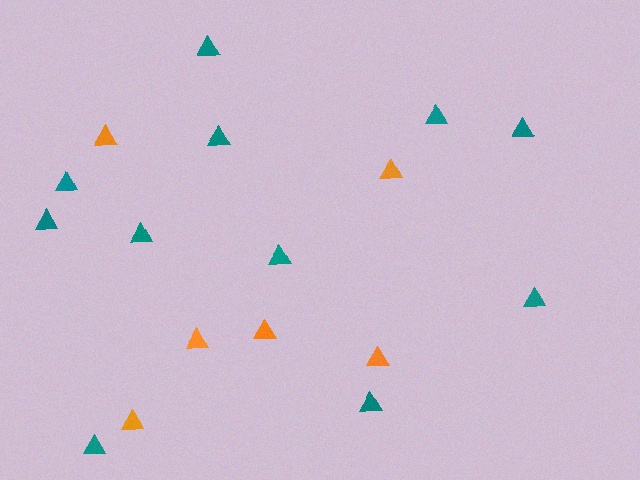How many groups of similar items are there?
There are 2 groups: one group of teal triangles (11) and one group of orange triangles (6).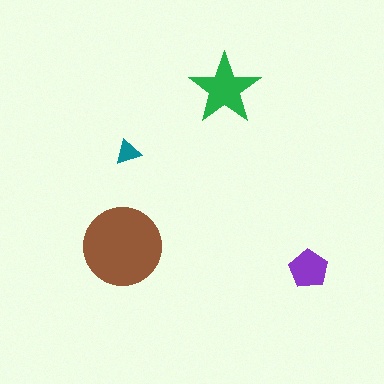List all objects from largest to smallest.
The brown circle, the green star, the purple pentagon, the teal triangle.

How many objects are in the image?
There are 4 objects in the image.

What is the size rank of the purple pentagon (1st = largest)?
3rd.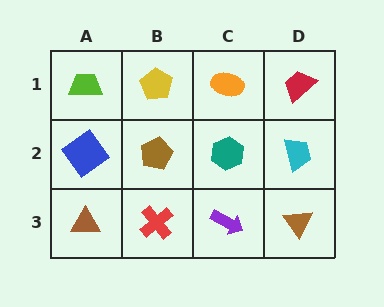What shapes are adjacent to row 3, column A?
A blue diamond (row 2, column A), a red cross (row 3, column B).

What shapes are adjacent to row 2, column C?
An orange ellipse (row 1, column C), a purple arrow (row 3, column C), a brown pentagon (row 2, column B), a cyan trapezoid (row 2, column D).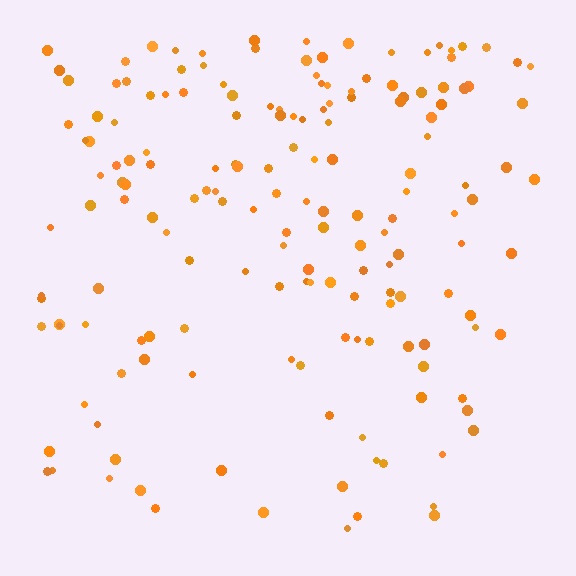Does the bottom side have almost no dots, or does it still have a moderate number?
Still a moderate number, just noticeably fewer than the top.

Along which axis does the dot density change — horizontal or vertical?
Vertical.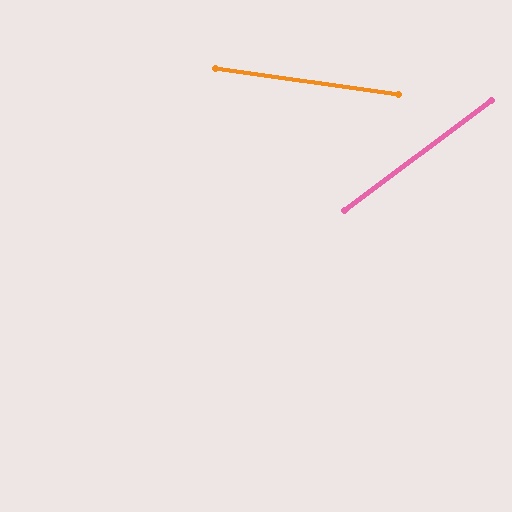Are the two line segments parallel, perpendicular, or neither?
Neither parallel nor perpendicular — they differ by about 45°.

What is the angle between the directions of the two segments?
Approximately 45 degrees.